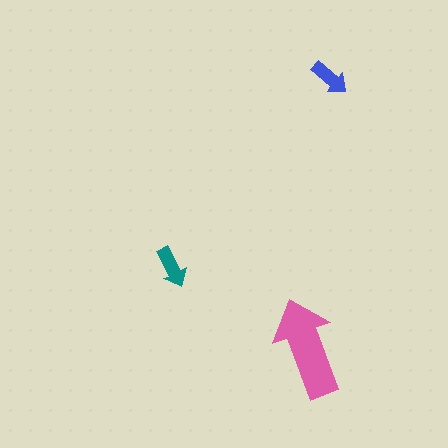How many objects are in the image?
There are 3 objects in the image.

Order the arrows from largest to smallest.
the pink one, the teal one, the blue one.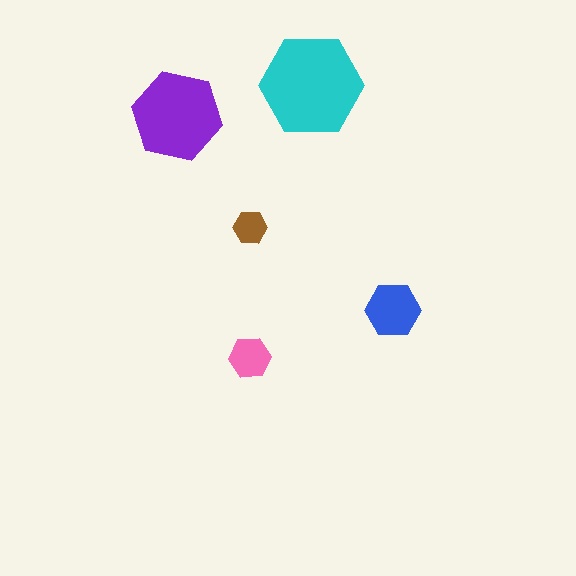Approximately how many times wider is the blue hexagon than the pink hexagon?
About 1.5 times wider.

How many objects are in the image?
There are 5 objects in the image.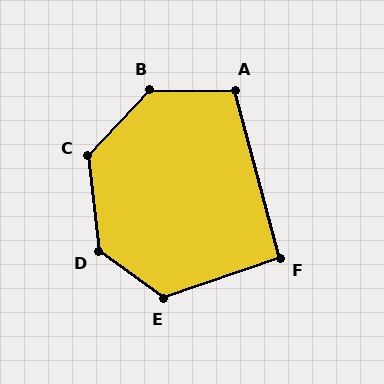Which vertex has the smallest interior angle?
F, at approximately 94 degrees.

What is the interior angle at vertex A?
Approximately 105 degrees (obtuse).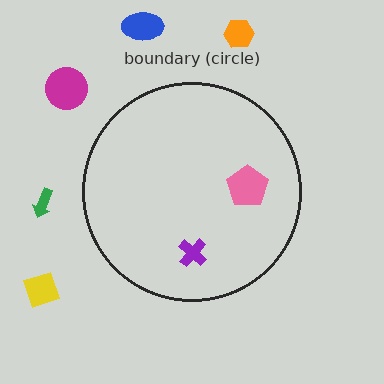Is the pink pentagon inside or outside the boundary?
Inside.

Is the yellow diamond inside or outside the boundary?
Outside.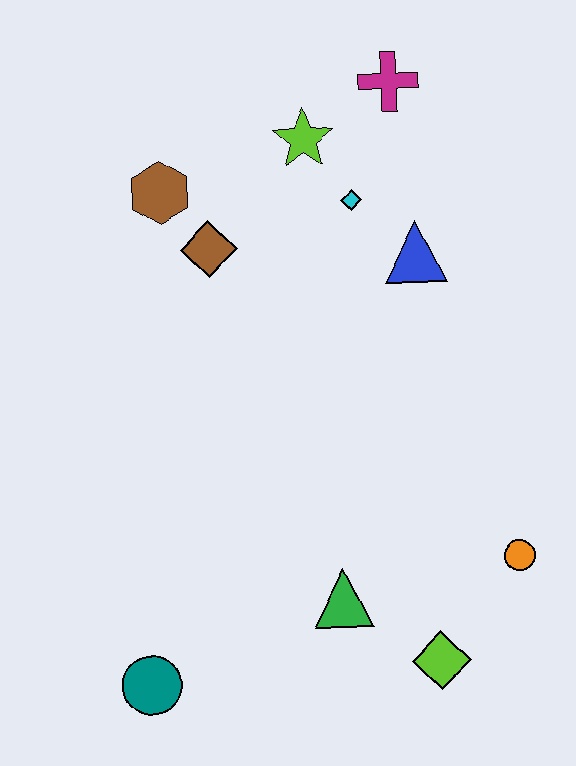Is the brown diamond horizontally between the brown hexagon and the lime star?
Yes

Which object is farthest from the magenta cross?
The teal circle is farthest from the magenta cross.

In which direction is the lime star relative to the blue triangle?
The lime star is above the blue triangle.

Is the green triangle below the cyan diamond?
Yes